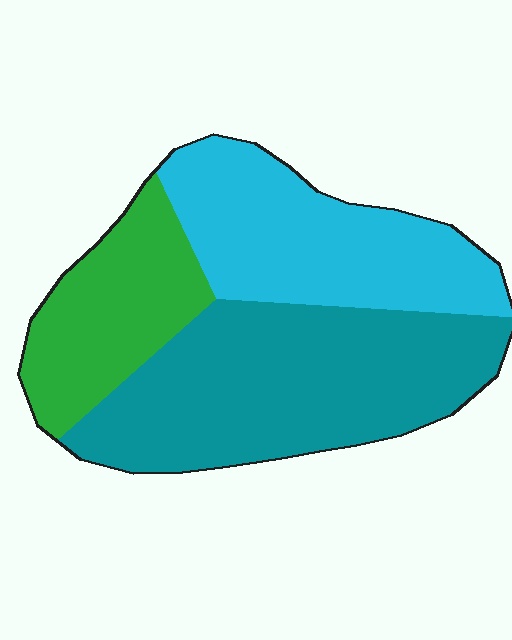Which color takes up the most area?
Teal, at roughly 45%.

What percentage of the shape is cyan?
Cyan takes up between a quarter and a half of the shape.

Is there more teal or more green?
Teal.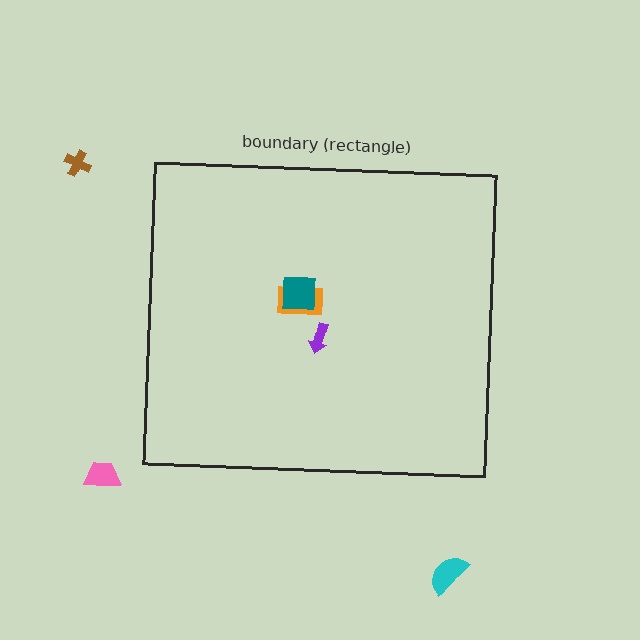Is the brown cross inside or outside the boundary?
Outside.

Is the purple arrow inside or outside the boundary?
Inside.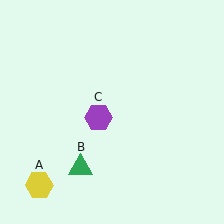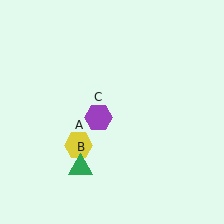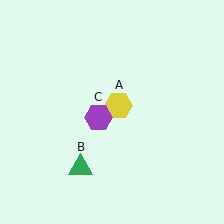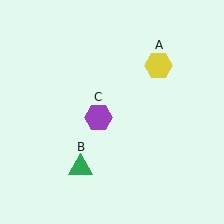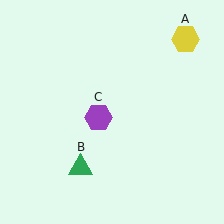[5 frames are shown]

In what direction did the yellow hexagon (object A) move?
The yellow hexagon (object A) moved up and to the right.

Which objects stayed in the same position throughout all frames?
Green triangle (object B) and purple hexagon (object C) remained stationary.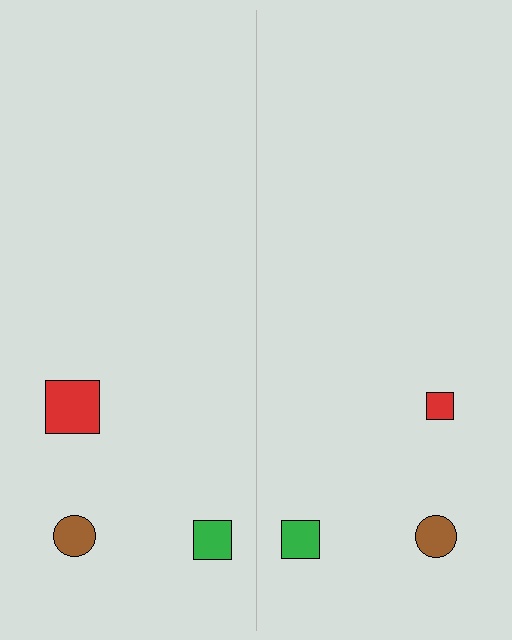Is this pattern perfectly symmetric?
No, the pattern is not perfectly symmetric. The red square on the right side has a different size than its mirror counterpart.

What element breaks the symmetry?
The red square on the right side has a different size than its mirror counterpart.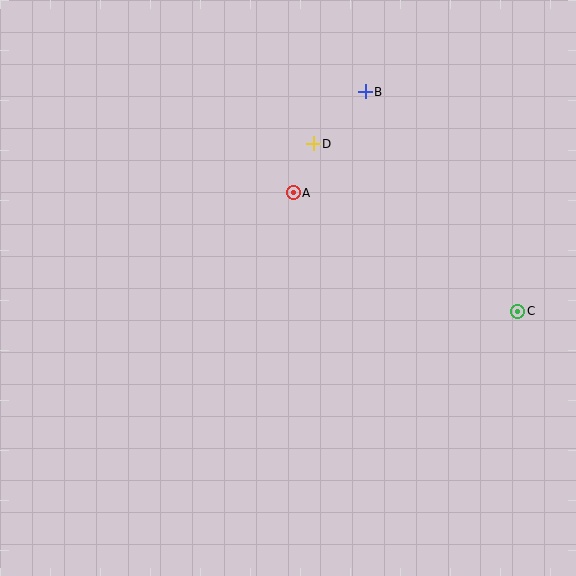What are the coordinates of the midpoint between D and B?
The midpoint between D and B is at (339, 118).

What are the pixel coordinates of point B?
Point B is at (365, 92).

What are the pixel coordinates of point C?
Point C is at (518, 311).